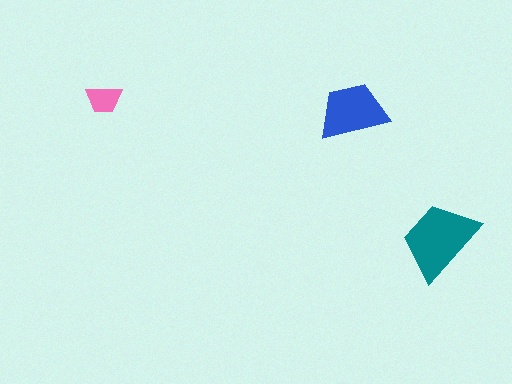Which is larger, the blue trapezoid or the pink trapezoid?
The blue one.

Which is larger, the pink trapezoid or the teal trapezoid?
The teal one.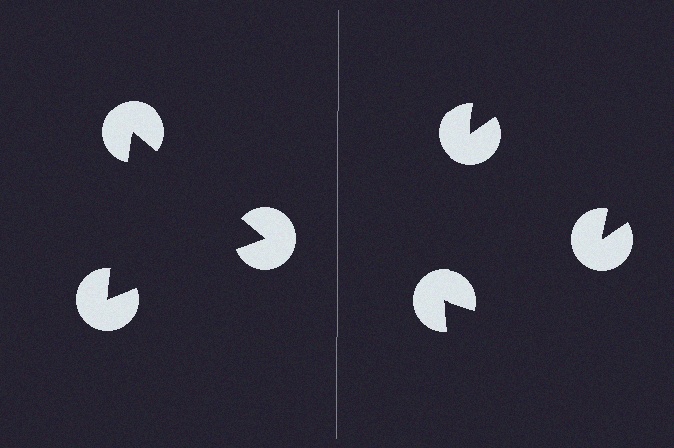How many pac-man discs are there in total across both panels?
6 — 3 on each side.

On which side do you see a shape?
An illusory triangle appears on the left side. On the right side the wedge cuts are rotated, so no coherent shape forms.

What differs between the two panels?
The pac-man discs are positioned identically on both sides; only the wedge orientations differ. On the left they align to a triangle; on the right they are misaligned.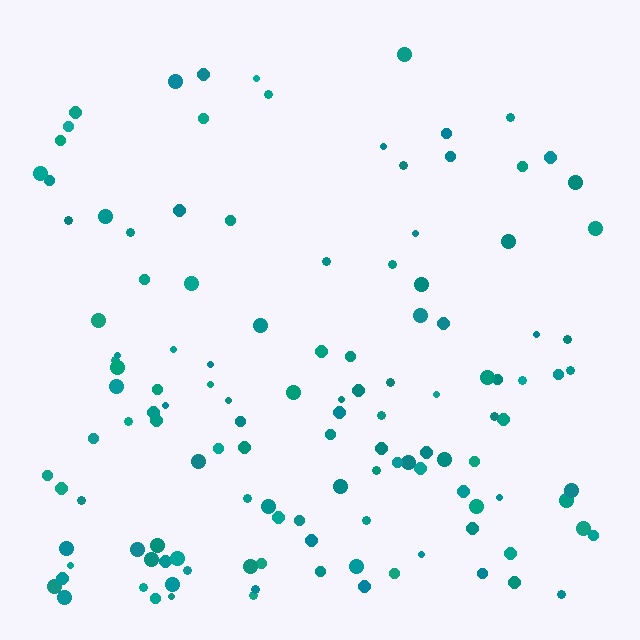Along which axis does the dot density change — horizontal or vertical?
Vertical.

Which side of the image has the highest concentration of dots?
The bottom.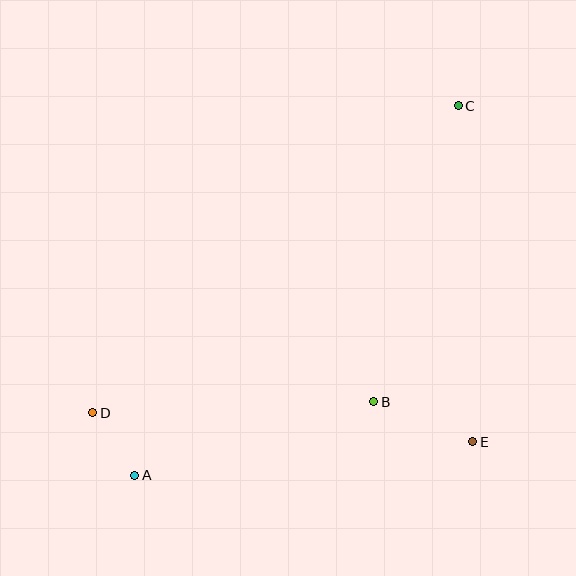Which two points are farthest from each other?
Points A and C are farthest from each other.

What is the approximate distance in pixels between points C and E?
The distance between C and E is approximately 336 pixels.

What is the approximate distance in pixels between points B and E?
The distance between B and E is approximately 107 pixels.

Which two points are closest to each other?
Points A and D are closest to each other.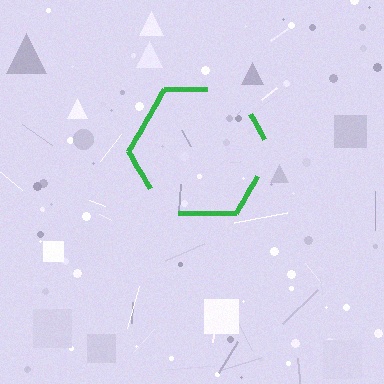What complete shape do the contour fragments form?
The contour fragments form a hexagon.